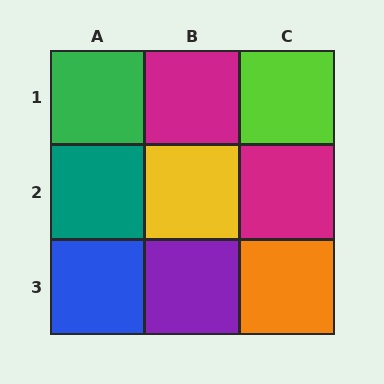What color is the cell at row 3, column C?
Orange.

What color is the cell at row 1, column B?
Magenta.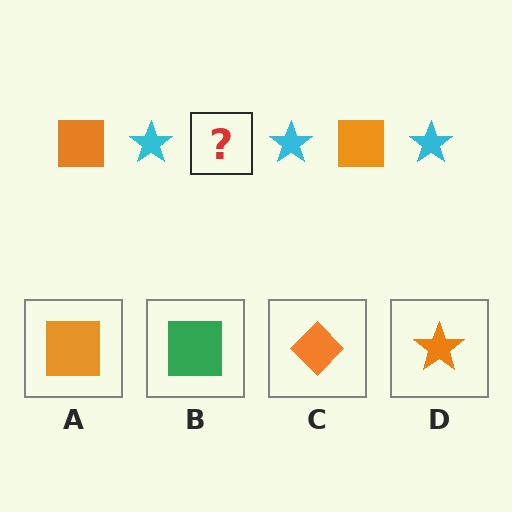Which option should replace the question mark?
Option A.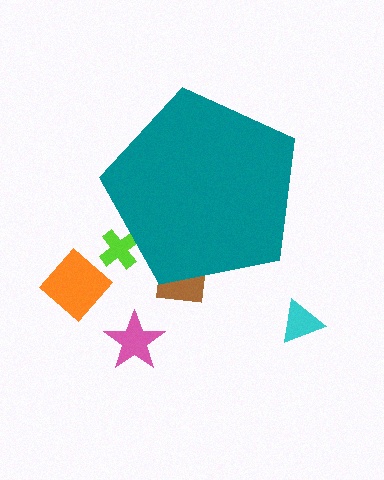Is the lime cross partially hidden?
Yes, the lime cross is partially hidden behind the teal pentagon.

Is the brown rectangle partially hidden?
Yes, the brown rectangle is partially hidden behind the teal pentagon.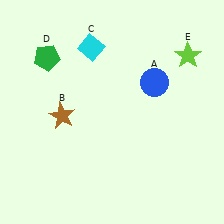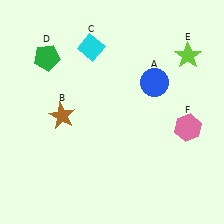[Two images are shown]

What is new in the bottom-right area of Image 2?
A pink hexagon (F) was added in the bottom-right area of Image 2.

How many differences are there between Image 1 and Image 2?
There is 1 difference between the two images.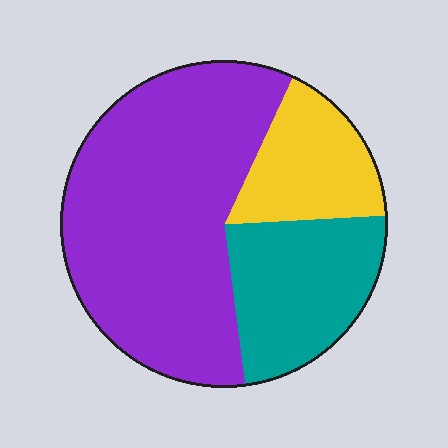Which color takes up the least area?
Yellow, at roughly 15%.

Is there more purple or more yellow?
Purple.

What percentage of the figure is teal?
Teal takes up less than a quarter of the figure.